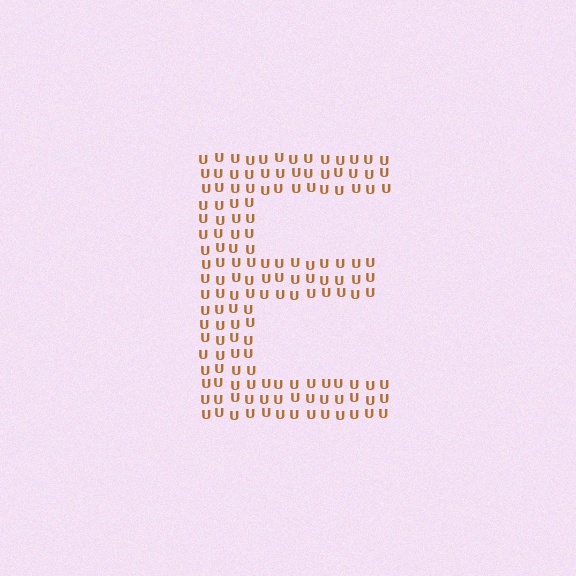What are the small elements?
The small elements are letter U's.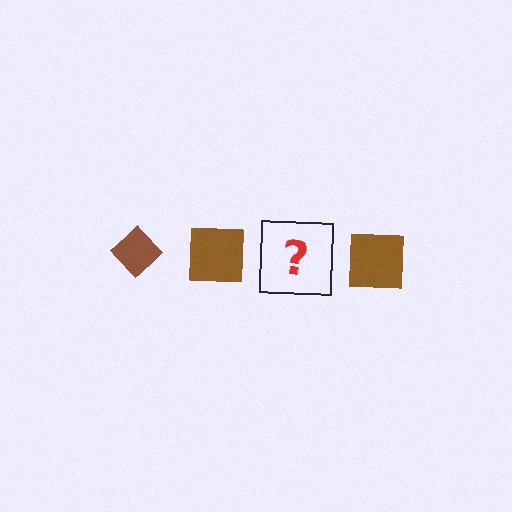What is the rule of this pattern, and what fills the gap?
The rule is that the pattern cycles through diamond, square shapes in brown. The gap should be filled with a brown diamond.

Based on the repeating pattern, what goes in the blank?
The blank should be a brown diamond.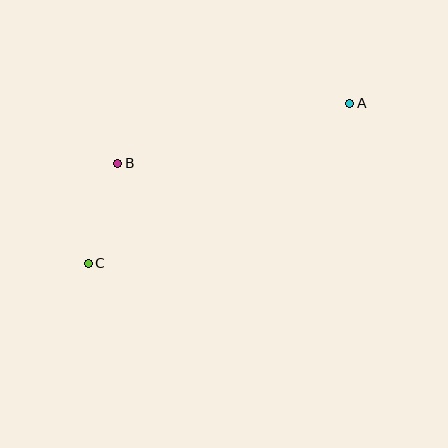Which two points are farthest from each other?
Points A and C are farthest from each other.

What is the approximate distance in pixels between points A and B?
The distance between A and B is approximately 239 pixels.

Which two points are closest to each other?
Points B and C are closest to each other.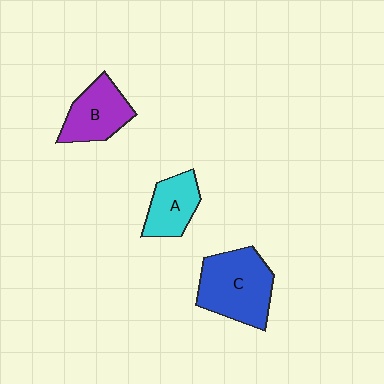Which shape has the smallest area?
Shape A (cyan).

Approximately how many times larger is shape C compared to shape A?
Approximately 1.8 times.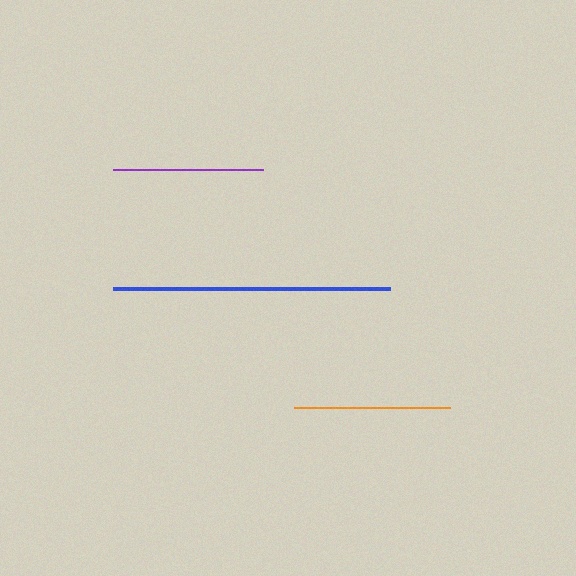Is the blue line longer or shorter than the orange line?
The blue line is longer than the orange line.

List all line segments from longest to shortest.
From longest to shortest: blue, orange, purple.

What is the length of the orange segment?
The orange segment is approximately 157 pixels long.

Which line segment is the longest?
The blue line is the longest at approximately 277 pixels.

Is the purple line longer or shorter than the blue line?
The blue line is longer than the purple line.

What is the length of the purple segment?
The purple segment is approximately 150 pixels long.